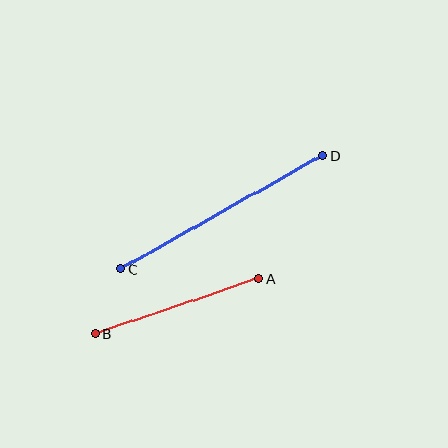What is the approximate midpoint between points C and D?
The midpoint is at approximately (222, 212) pixels.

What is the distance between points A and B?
The distance is approximately 173 pixels.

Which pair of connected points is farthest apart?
Points C and D are farthest apart.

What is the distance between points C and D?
The distance is approximately 232 pixels.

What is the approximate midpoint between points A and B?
The midpoint is at approximately (177, 306) pixels.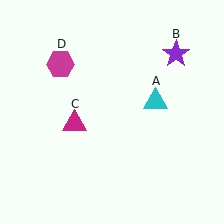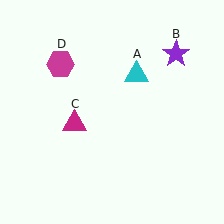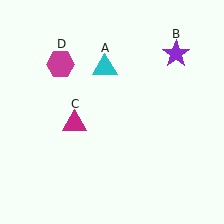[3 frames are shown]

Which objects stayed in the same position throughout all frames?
Purple star (object B) and magenta triangle (object C) and magenta hexagon (object D) remained stationary.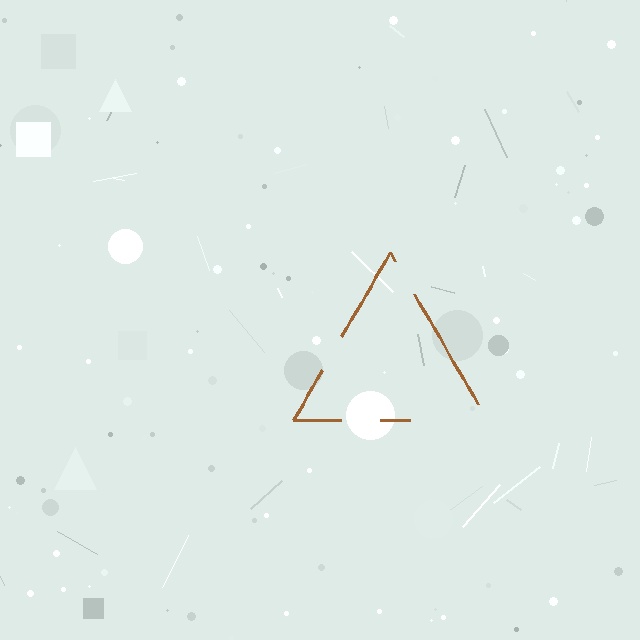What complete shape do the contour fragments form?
The contour fragments form a triangle.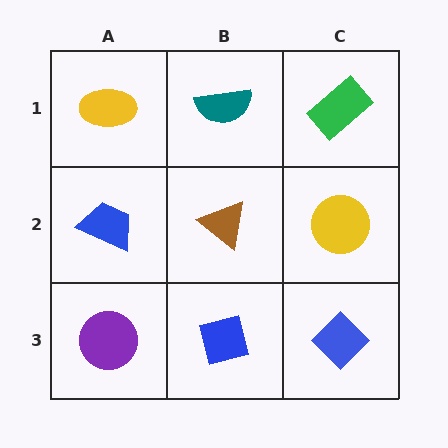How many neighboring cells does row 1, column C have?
2.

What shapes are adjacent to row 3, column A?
A blue trapezoid (row 2, column A), a blue square (row 3, column B).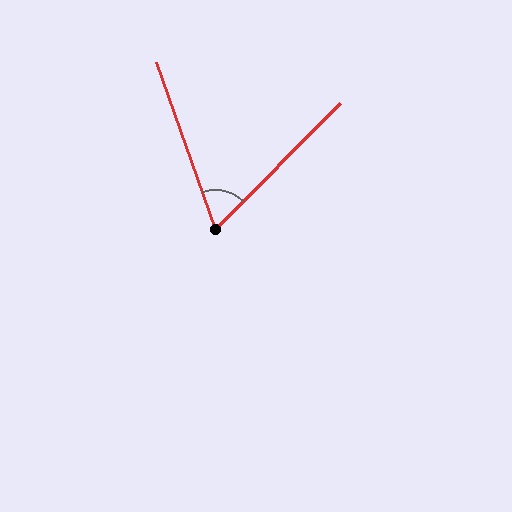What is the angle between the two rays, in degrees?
Approximately 64 degrees.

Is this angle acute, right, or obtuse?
It is acute.